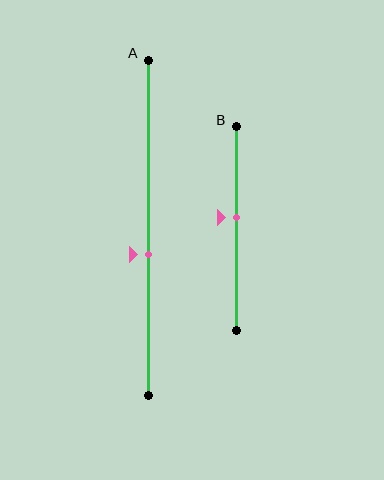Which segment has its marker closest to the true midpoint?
Segment B has its marker closest to the true midpoint.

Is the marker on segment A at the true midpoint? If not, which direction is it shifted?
No, the marker on segment A is shifted downward by about 8% of the segment length.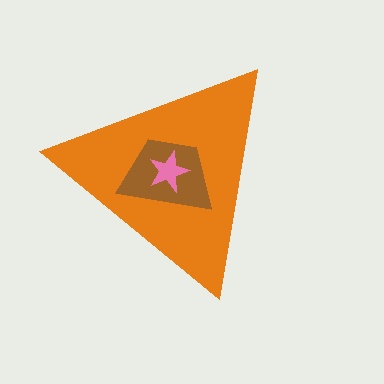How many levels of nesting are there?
3.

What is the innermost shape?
The pink star.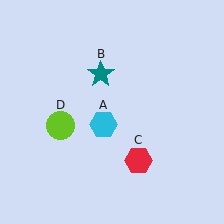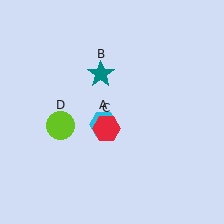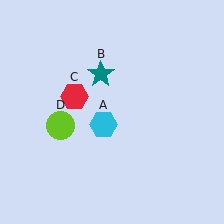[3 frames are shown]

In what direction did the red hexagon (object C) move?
The red hexagon (object C) moved up and to the left.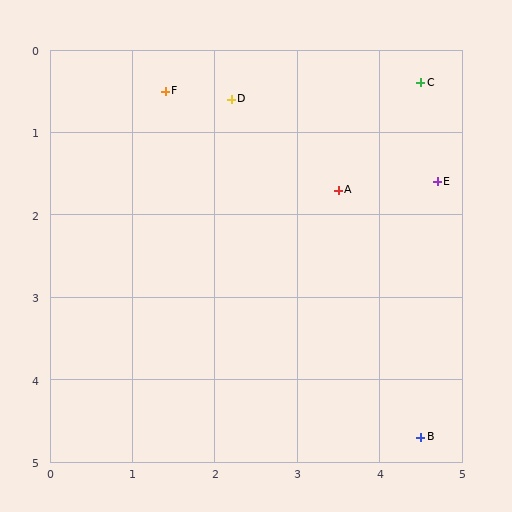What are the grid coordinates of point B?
Point B is at approximately (4.5, 4.7).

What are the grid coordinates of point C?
Point C is at approximately (4.5, 0.4).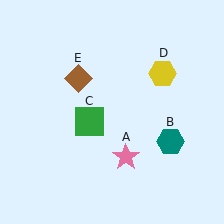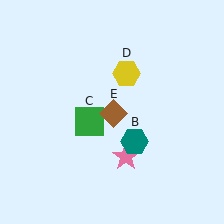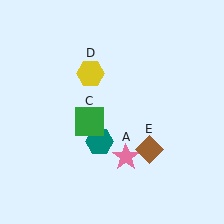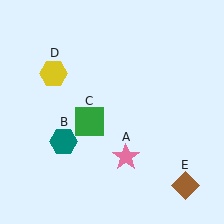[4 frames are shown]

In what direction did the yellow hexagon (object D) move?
The yellow hexagon (object D) moved left.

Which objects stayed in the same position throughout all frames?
Pink star (object A) and green square (object C) remained stationary.